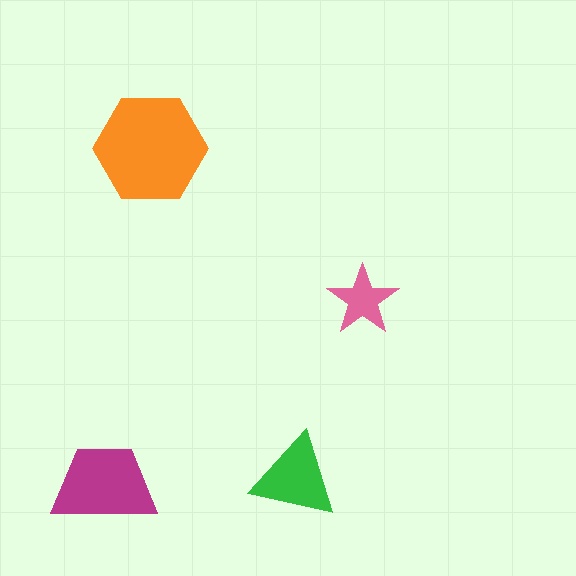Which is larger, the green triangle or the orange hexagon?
The orange hexagon.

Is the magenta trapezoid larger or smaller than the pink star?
Larger.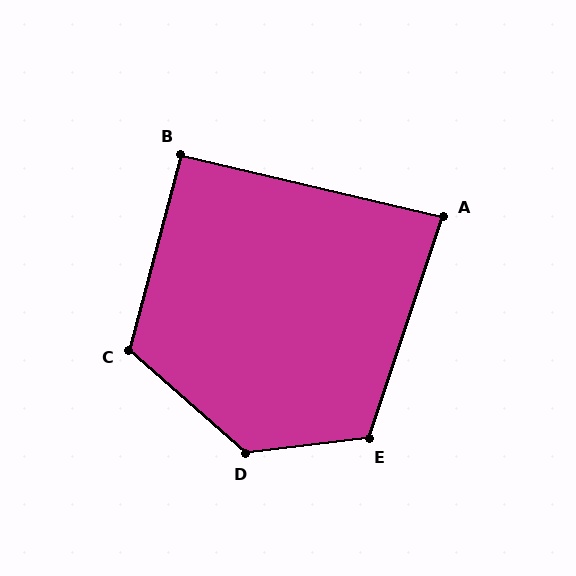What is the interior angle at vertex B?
Approximately 92 degrees (approximately right).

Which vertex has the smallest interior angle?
A, at approximately 85 degrees.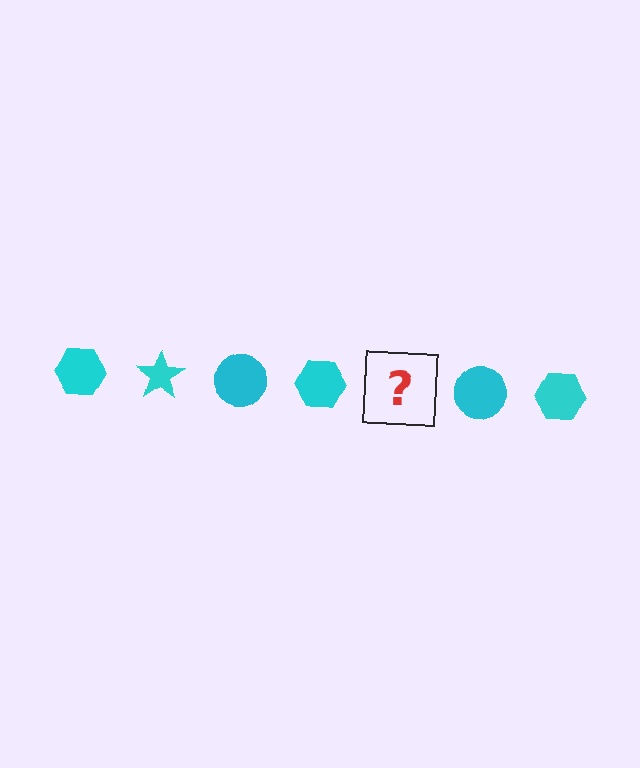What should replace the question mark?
The question mark should be replaced with a cyan star.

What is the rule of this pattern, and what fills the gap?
The rule is that the pattern cycles through hexagon, star, circle shapes in cyan. The gap should be filled with a cyan star.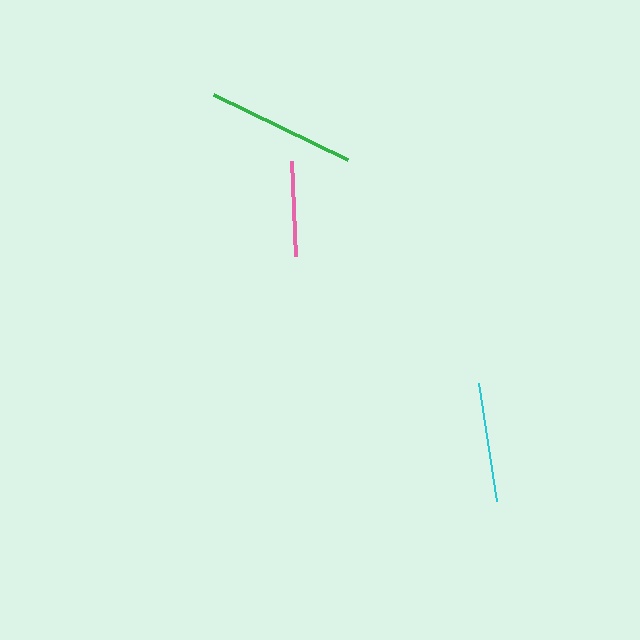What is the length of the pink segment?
The pink segment is approximately 95 pixels long.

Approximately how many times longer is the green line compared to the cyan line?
The green line is approximately 1.3 times the length of the cyan line.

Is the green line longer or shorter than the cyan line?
The green line is longer than the cyan line.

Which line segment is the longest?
The green line is the longest at approximately 149 pixels.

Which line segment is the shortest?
The pink line is the shortest at approximately 95 pixels.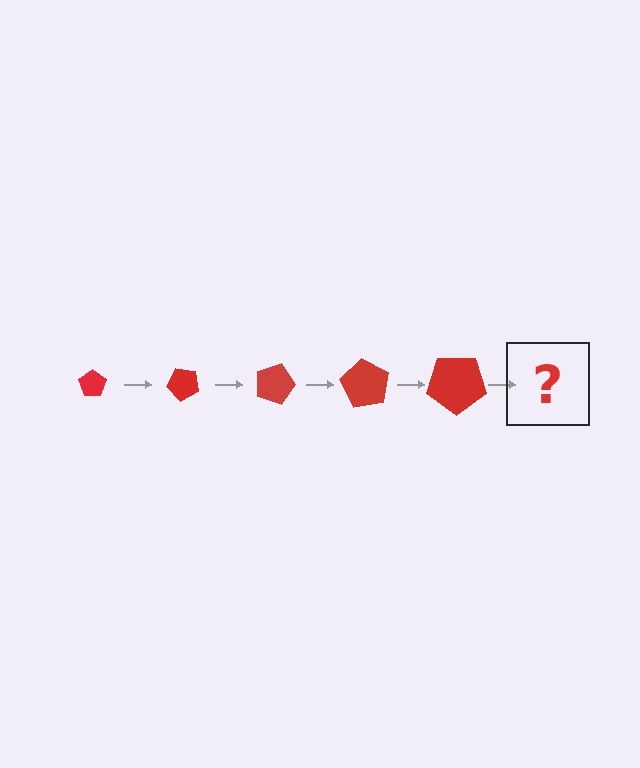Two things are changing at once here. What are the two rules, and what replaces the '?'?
The two rules are that the pentagon grows larger each step and it rotates 45 degrees each step. The '?' should be a pentagon, larger than the previous one and rotated 225 degrees from the start.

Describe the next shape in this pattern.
It should be a pentagon, larger than the previous one and rotated 225 degrees from the start.